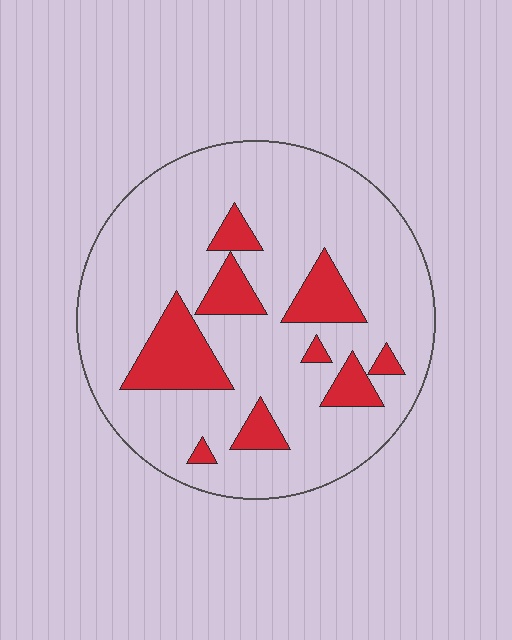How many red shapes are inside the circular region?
9.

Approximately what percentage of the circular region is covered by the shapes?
Approximately 20%.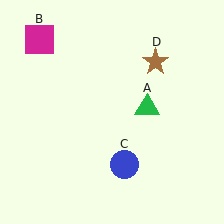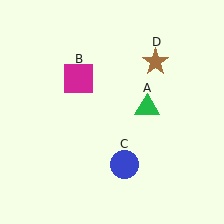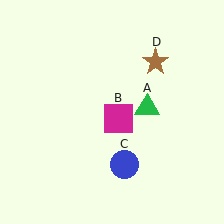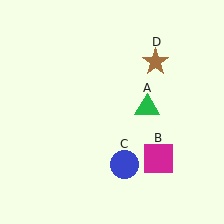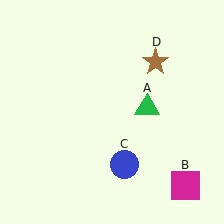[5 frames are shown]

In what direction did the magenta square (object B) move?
The magenta square (object B) moved down and to the right.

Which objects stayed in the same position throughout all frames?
Green triangle (object A) and blue circle (object C) and brown star (object D) remained stationary.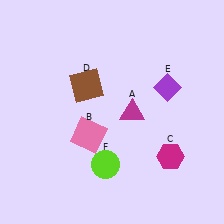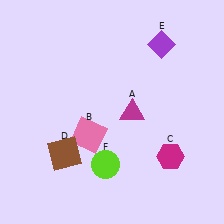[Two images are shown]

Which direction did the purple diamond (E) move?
The purple diamond (E) moved up.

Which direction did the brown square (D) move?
The brown square (D) moved down.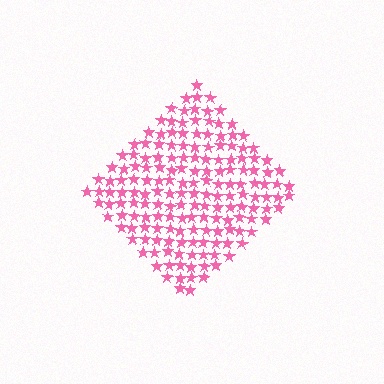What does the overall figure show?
The overall figure shows a diamond.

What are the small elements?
The small elements are stars.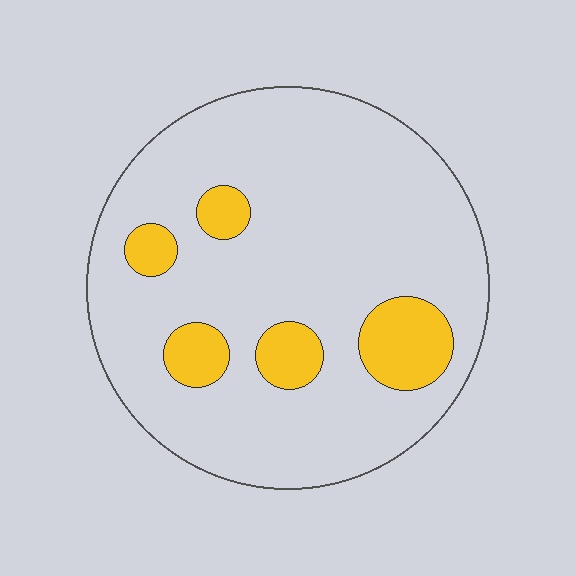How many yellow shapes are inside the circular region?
5.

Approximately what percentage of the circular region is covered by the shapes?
Approximately 15%.